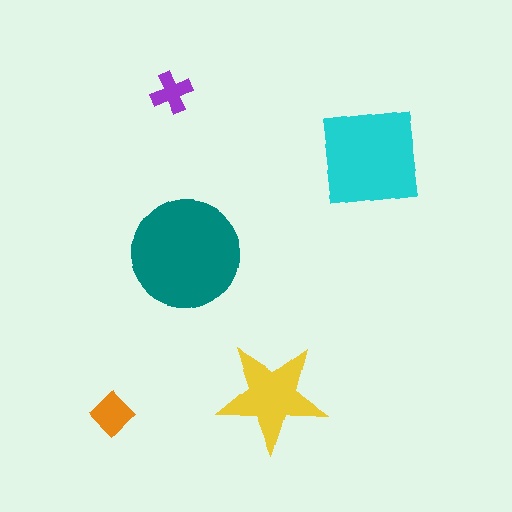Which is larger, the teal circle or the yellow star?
The teal circle.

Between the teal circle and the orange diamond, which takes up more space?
The teal circle.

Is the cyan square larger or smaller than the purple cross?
Larger.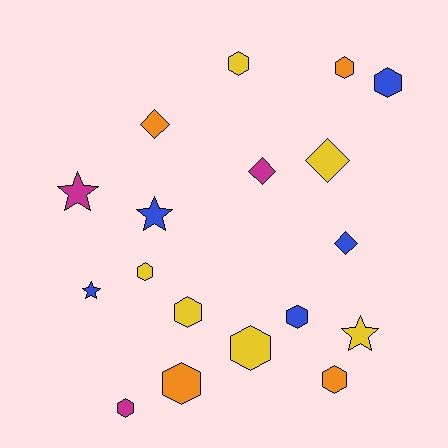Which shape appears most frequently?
Hexagon, with 10 objects.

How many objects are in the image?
There are 18 objects.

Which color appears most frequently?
Yellow, with 6 objects.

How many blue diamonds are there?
There is 1 blue diamond.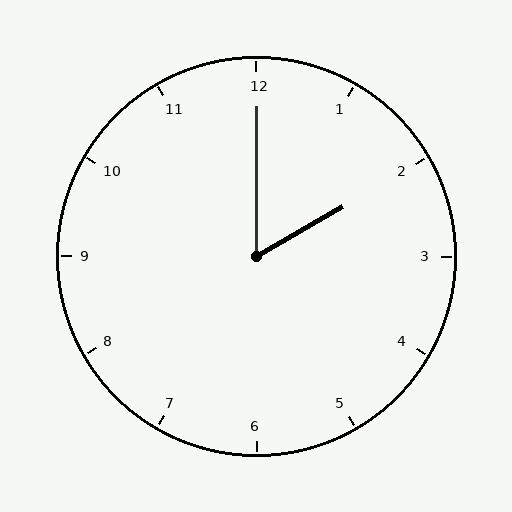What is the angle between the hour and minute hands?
Approximately 60 degrees.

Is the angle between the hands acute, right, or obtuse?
It is acute.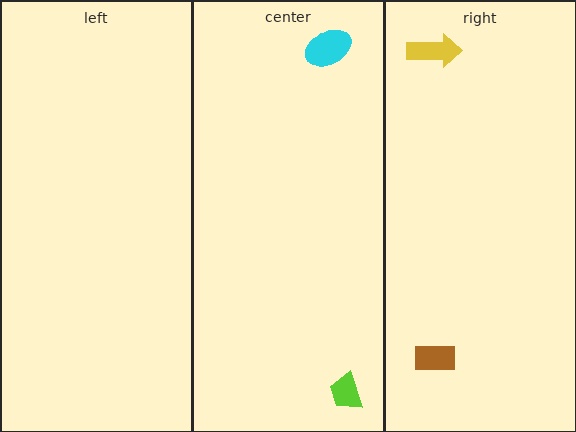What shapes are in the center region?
The cyan ellipse, the lime trapezoid.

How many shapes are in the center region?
2.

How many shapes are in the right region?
2.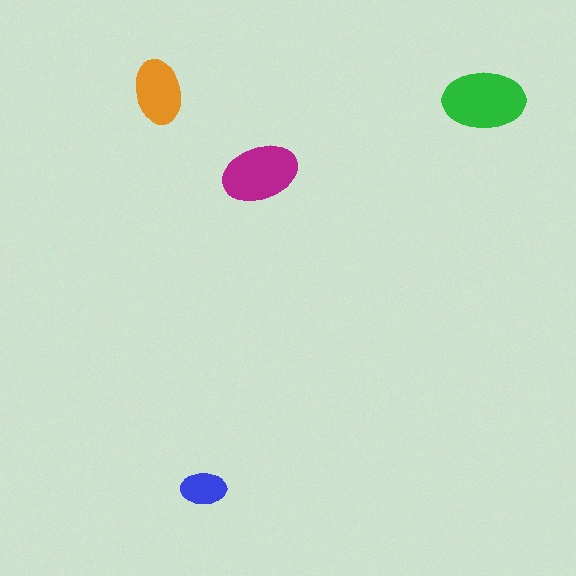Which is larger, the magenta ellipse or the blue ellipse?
The magenta one.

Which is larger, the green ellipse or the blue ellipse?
The green one.